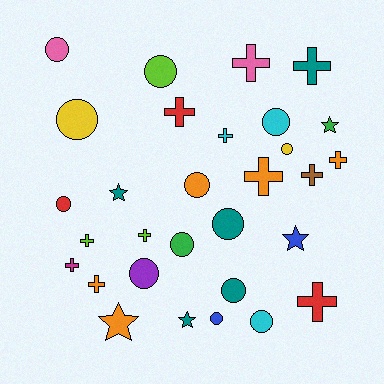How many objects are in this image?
There are 30 objects.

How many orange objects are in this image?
There are 5 orange objects.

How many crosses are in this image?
There are 12 crosses.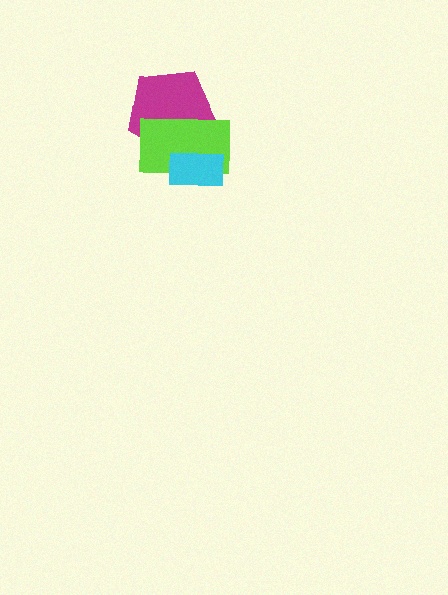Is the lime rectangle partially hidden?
Yes, it is partially covered by another shape.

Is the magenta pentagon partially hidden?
Yes, it is partially covered by another shape.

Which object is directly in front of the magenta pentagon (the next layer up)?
The lime rectangle is directly in front of the magenta pentagon.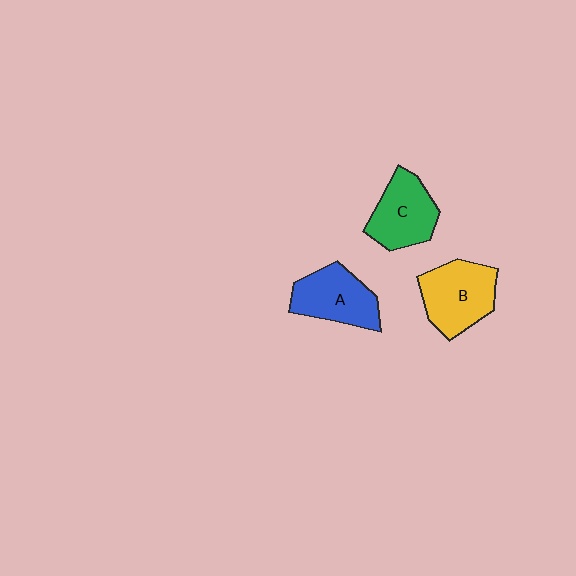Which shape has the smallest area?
Shape C (green).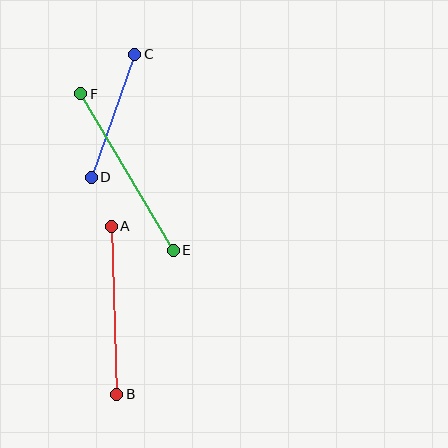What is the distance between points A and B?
The distance is approximately 168 pixels.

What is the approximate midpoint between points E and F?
The midpoint is at approximately (127, 172) pixels.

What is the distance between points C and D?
The distance is approximately 130 pixels.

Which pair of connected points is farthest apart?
Points E and F are farthest apart.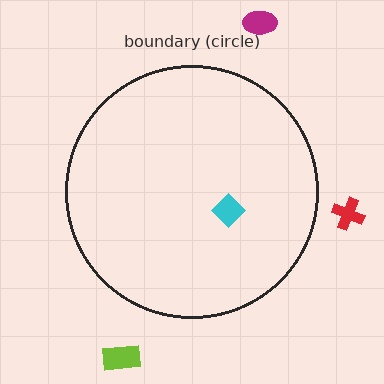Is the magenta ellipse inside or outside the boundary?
Outside.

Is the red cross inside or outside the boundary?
Outside.